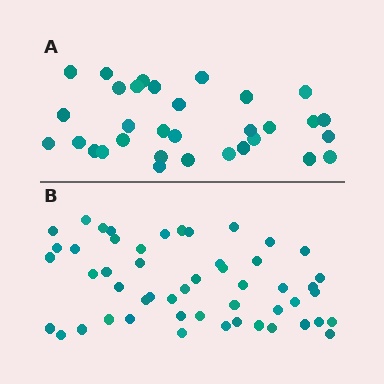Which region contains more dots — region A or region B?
Region B (the bottom region) has more dots.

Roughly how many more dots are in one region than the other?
Region B has approximately 20 more dots than region A.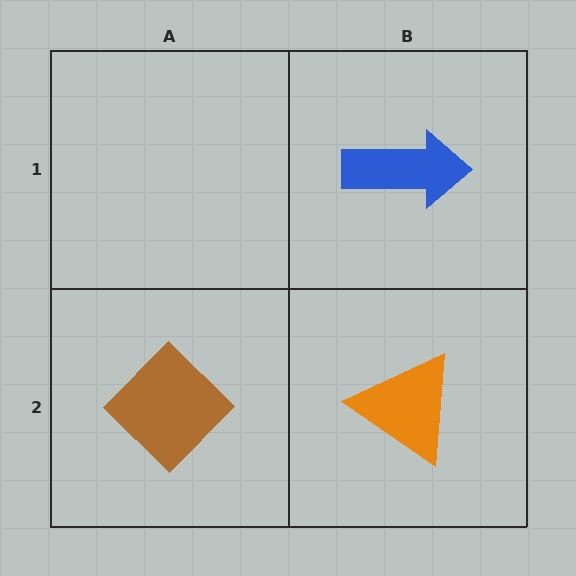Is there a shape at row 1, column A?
No, that cell is empty.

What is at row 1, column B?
A blue arrow.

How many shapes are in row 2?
2 shapes.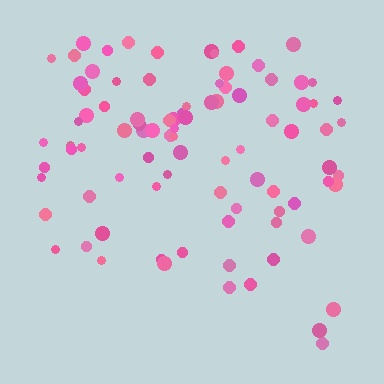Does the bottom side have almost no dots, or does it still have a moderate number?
Still a moderate number, just noticeably fewer than the top.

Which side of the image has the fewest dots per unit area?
The bottom.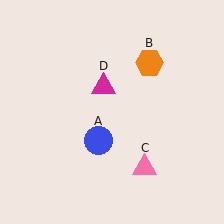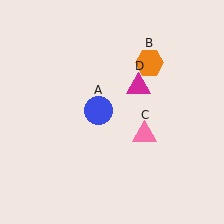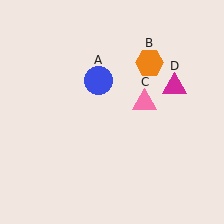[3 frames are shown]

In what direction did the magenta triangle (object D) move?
The magenta triangle (object D) moved right.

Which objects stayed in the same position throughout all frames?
Orange hexagon (object B) remained stationary.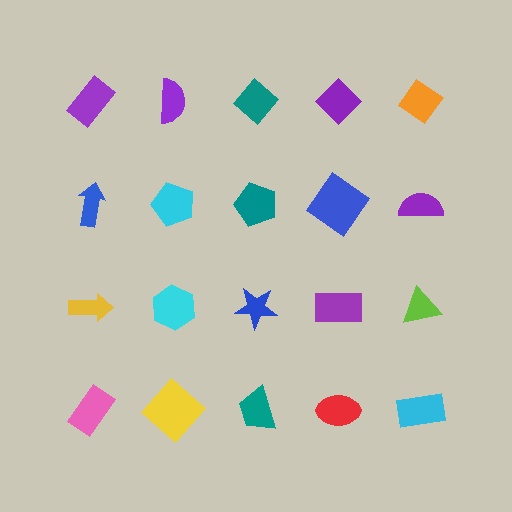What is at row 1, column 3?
A teal diamond.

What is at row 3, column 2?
A cyan hexagon.